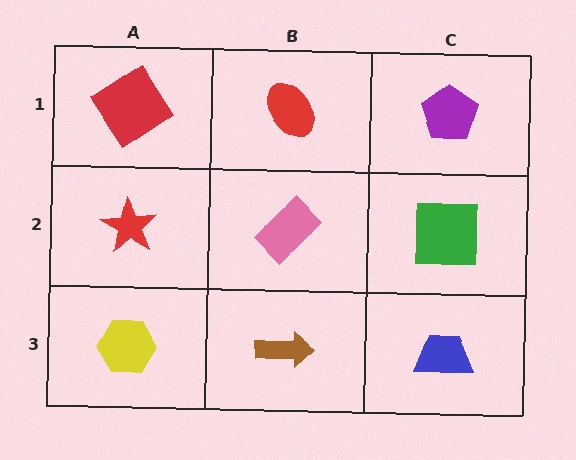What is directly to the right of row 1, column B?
A purple pentagon.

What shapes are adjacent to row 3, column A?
A red star (row 2, column A), a brown arrow (row 3, column B).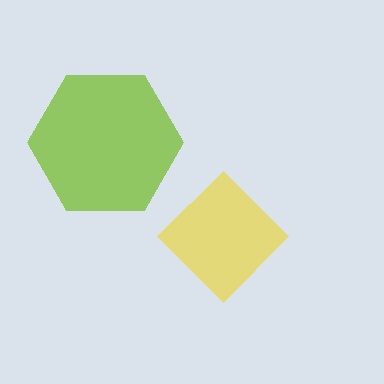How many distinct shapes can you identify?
There are 2 distinct shapes: a yellow diamond, a lime hexagon.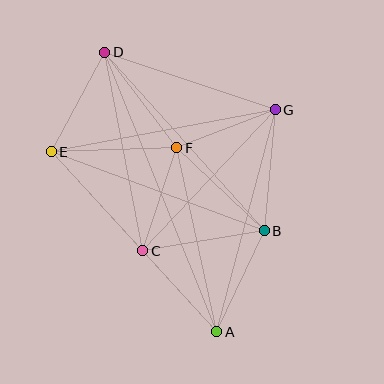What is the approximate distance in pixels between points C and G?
The distance between C and G is approximately 193 pixels.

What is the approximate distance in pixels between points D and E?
The distance between D and E is approximately 113 pixels.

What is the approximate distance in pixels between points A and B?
The distance between A and B is approximately 111 pixels.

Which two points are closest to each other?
Points F and G are closest to each other.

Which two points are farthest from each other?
Points A and D are farthest from each other.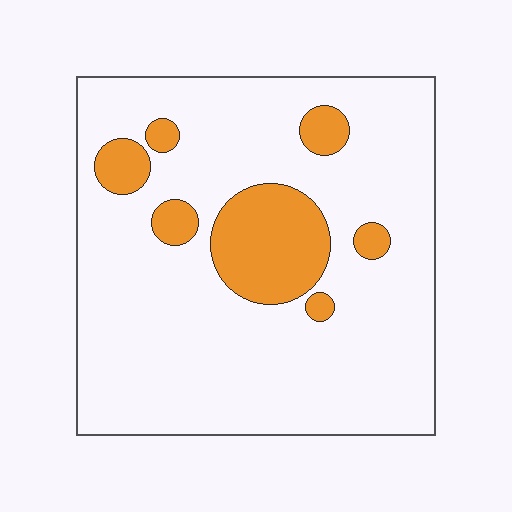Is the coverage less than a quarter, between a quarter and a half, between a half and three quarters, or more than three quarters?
Less than a quarter.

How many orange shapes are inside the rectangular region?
7.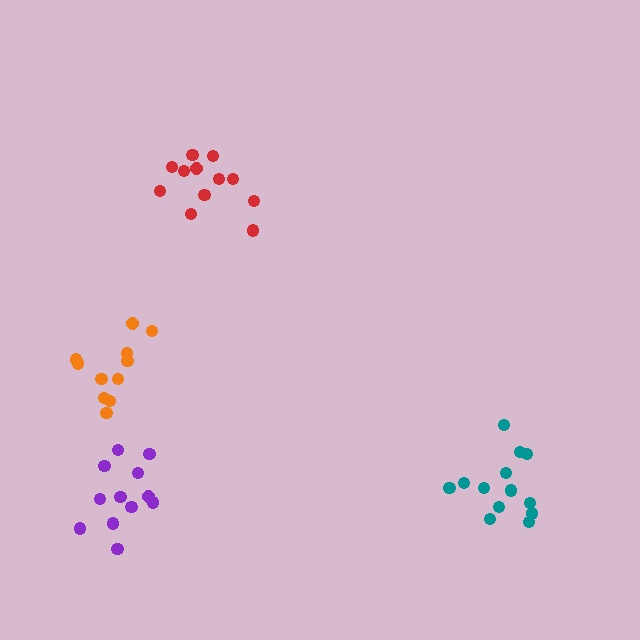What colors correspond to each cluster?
The clusters are colored: teal, purple, orange, red.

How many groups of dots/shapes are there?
There are 4 groups.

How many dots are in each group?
Group 1: 13 dots, Group 2: 12 dots, Group 3: 11 dots, Group 4: 12 dots (48 total).